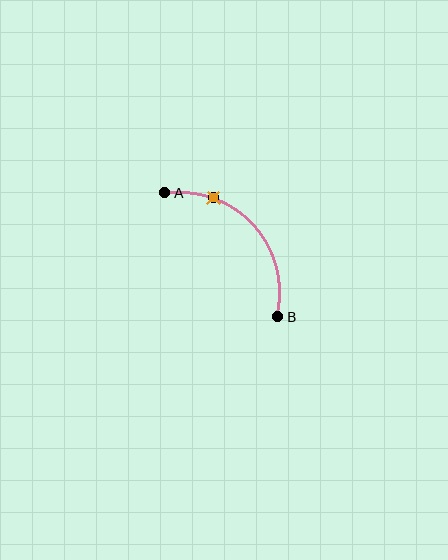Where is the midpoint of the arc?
The arc midpoint is the point on the curve farthest from the straight line joining A and B. It sits above and to the right of that line.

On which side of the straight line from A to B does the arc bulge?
The arc bulges above and to the right of the straight line connecting A and B.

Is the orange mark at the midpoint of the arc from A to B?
No. The orange mark lies on the arc but is closer to endpoint A. The arc midpoint would be at the point on the curve equidistant along the arc from both A and B.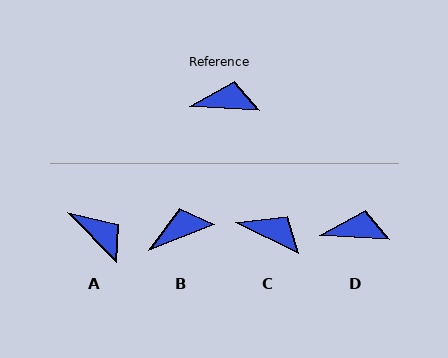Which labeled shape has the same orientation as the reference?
D.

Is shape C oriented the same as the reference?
No, it is off by about 22 degrees.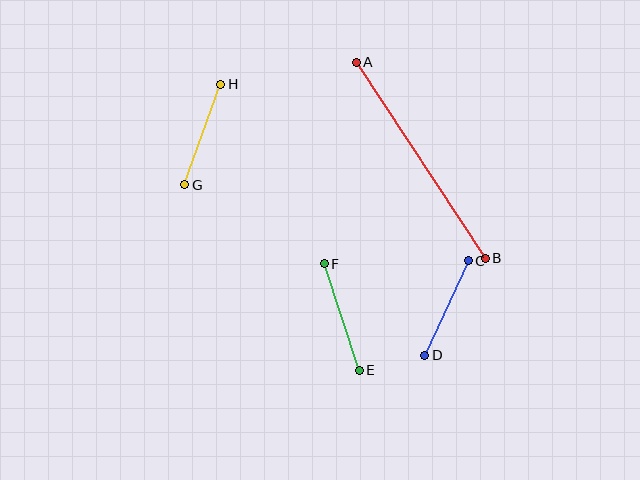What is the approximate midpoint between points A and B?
The midpoint is at approximately (421, 160) pixels.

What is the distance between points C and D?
The distance is approximately 104 pixels.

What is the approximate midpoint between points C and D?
The midpoint is at approximately (447, 308) pixels.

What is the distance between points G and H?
The distance is approximately 107 pixels.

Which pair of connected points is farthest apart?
Points A and B are farthest apart.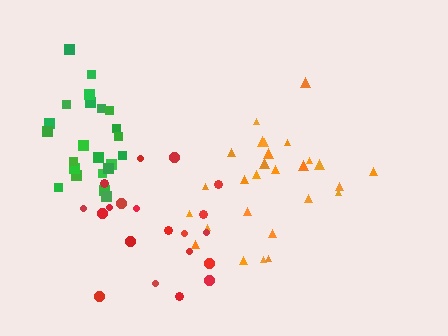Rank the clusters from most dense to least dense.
green, orange, red.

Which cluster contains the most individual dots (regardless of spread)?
Orange (28).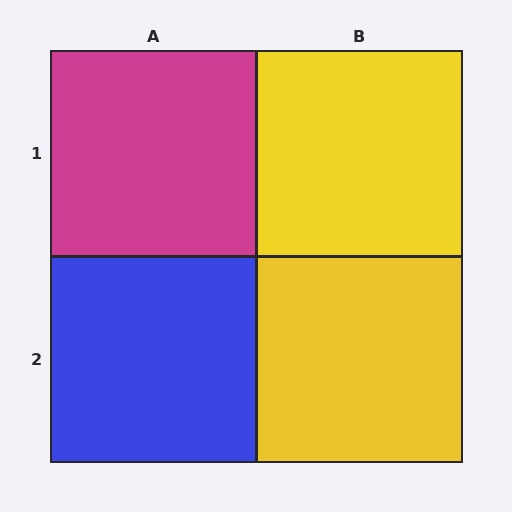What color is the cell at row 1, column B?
Yellow.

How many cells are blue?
1 cell is blue.